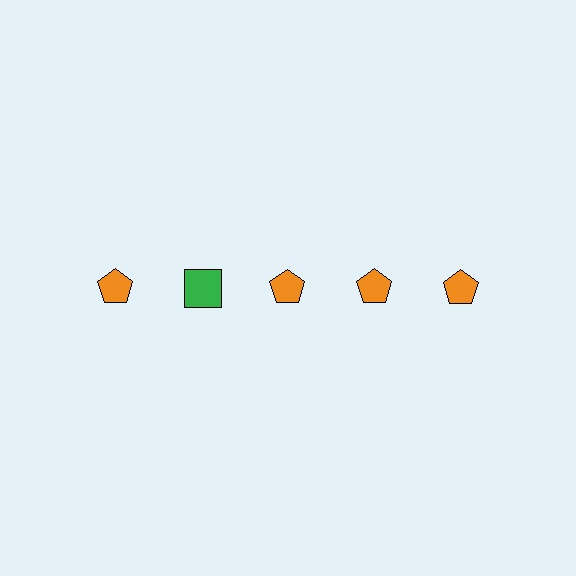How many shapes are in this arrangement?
There are 5 shapes arranged in a grid pattern.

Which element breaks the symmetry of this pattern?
The green square in the top row, second from left column breaks the symmetry. All other shapes are orange pentagons.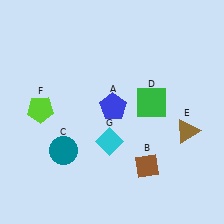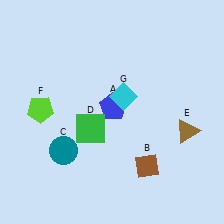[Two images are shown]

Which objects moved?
The objects that moved are: the green square (D), the cyan diamond (G).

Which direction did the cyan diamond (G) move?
The cyan diamond (G) moved up.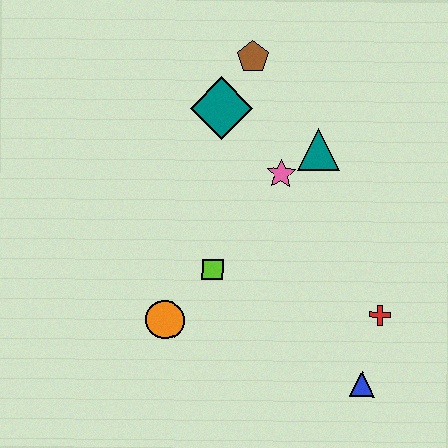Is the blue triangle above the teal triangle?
No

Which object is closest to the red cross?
The blue triangle is closest to the red cross.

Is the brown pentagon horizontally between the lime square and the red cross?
Yes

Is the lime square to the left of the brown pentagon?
Yes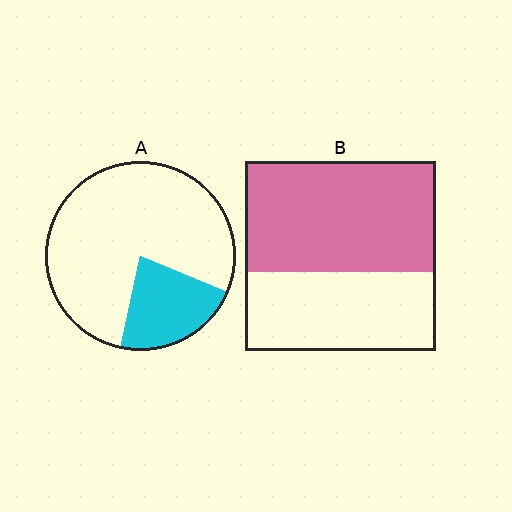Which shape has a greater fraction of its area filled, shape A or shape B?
Shape B.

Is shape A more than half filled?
No.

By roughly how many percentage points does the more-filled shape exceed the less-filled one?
By roughly 35 percentage points (B over A).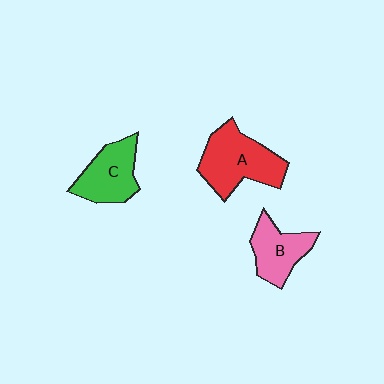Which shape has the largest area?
Shape A (red).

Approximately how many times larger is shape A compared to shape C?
Approximately 1.3 times.